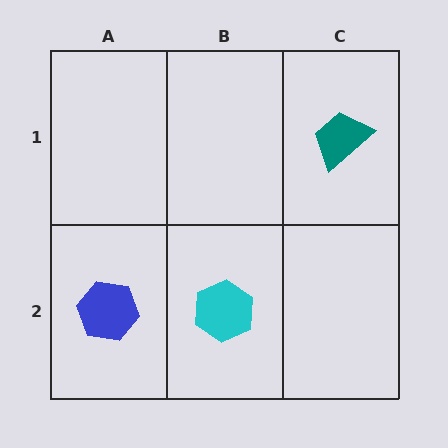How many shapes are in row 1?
1 shape.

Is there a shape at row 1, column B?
No, that cell is empty.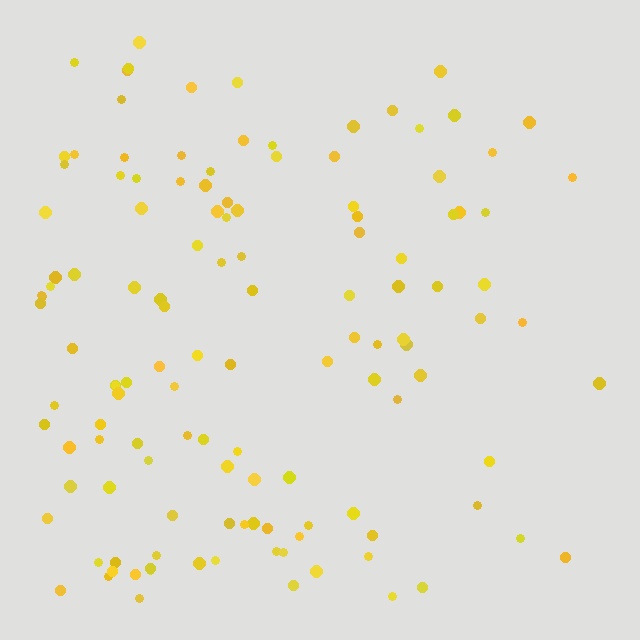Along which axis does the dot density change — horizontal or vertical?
Horizontal.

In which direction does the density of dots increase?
From right to left, with the left side densest.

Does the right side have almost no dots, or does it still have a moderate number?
Still a moderate number, just noticeably fewer than the left.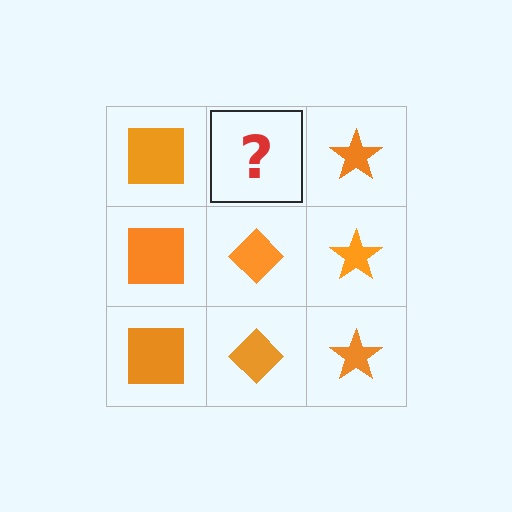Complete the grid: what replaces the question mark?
The question mark should be replaced with an orange diamond.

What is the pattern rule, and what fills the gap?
The rule is that each column has a consistent shape. The gap should be filled with an orange diamond.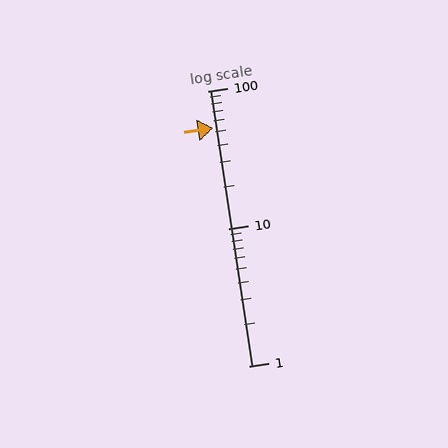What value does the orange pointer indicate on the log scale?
The pointer indicates approximately 54.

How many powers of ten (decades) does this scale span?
The scale spans 2 decades, from 1 to 100.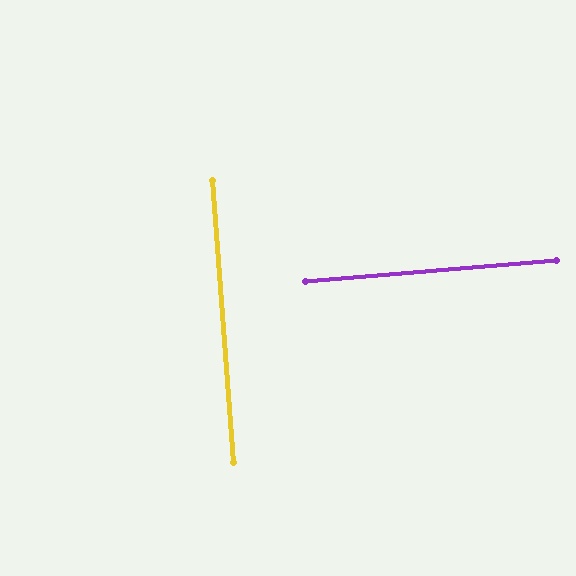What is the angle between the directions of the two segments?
Approximately 89 degrees.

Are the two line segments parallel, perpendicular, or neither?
Perpendicular — they meet at approximately 89°.